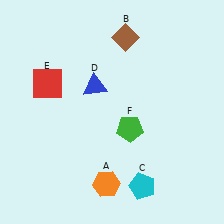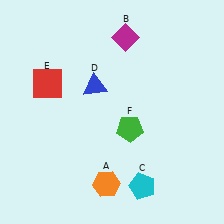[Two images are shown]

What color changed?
The diamond (B) changed from brown in Image 1 to magenta in Image 2.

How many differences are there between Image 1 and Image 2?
There is 1 difference between the two images.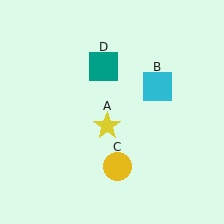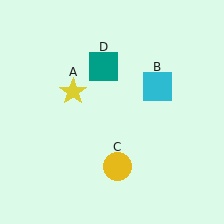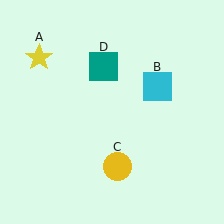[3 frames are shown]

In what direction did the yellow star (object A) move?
The yellow star (object A) moved up and to the left.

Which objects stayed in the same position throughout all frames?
Cyan square (object B) and yellow circle (object C) and teal square (object D) remained stationary.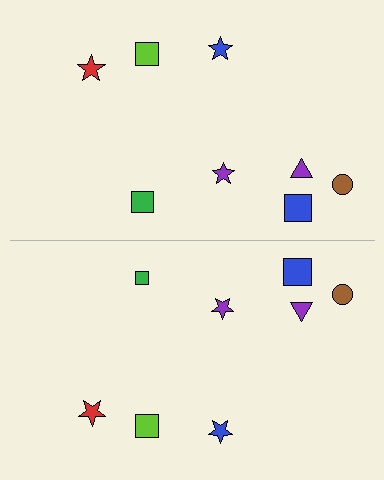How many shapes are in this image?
There are 16 shapes in this image.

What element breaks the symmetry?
The green square on the bottom side has a different size than its mirror counterpart.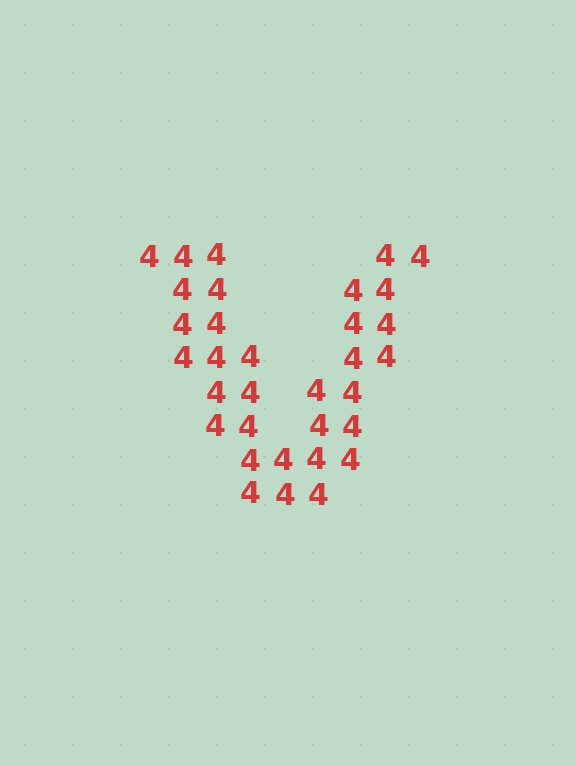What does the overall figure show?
The overall figure shows the letter V.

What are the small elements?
The small elements are digit 4's.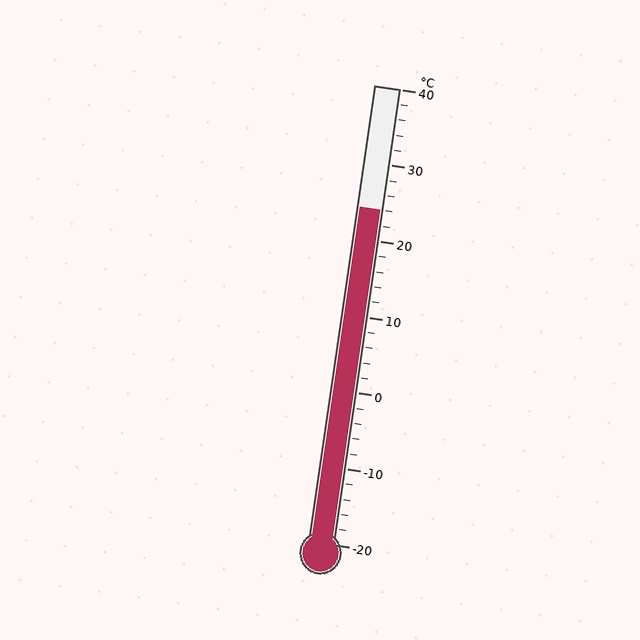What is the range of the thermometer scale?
The thermometer scale ranges from -20°C to 40°C.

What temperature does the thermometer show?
The thermometer shows approximately 24°C.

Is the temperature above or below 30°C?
The temperature is below 30°C.